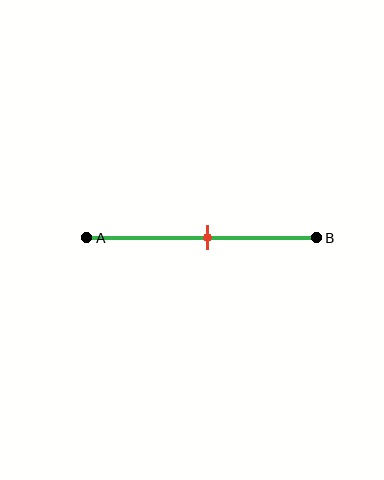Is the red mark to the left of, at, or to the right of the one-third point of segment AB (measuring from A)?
The red mark is to the right of the one-third point of segment AB.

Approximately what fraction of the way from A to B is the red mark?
The red mark is approximately 55% of the way from A to B.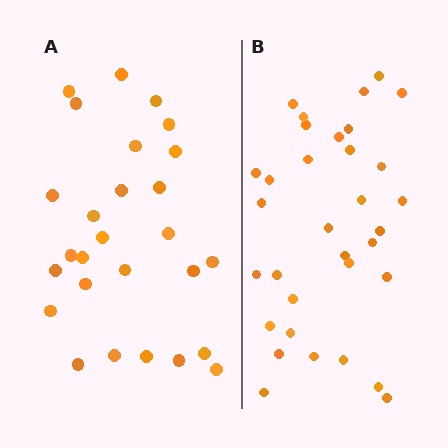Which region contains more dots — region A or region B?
Region B (the right region) has more dots.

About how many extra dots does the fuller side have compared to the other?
Region B has about 6 more dots than region A.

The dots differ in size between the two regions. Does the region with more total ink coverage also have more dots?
No. Region A has more total ink coverage because its dots are larger, but region B actually contains more individual dots. Total area can be misleading — the number of items is what matters here.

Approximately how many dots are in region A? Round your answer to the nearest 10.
About 30 dots. (The exact count is 27, which rounds to 30.)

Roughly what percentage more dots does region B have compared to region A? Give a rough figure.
About 20% more.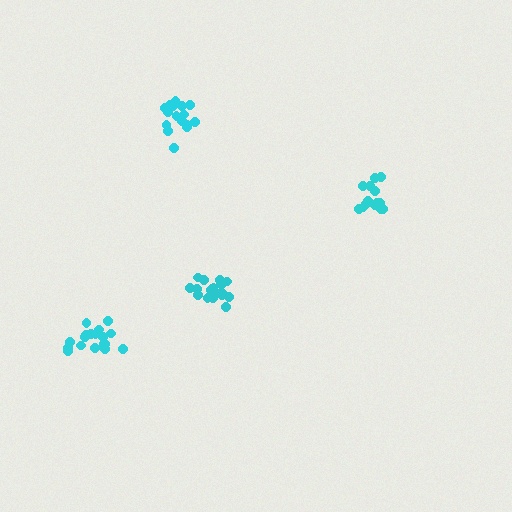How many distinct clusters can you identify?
There are 4 distinct clusters.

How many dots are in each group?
Group 1: 15 dots, Group 2: 18 dots, Group 3: 18 dots, Group 4: 19 dots (70 total).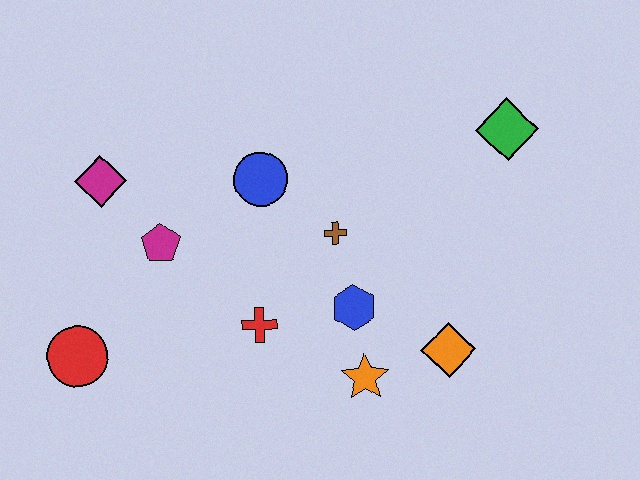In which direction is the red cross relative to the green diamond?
The red cross is to the left of the green diamond.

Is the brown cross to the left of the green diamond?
Yes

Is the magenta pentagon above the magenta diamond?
No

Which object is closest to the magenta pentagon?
The magenta diamond is closest to the magenta pentagon.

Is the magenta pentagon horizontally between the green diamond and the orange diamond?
No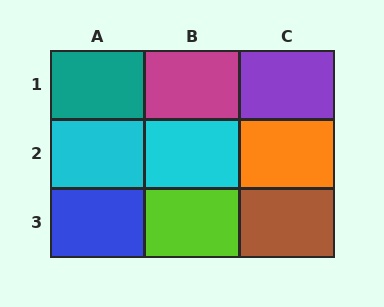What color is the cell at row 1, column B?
Magenta.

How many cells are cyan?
2 cells are cyan.